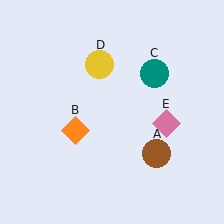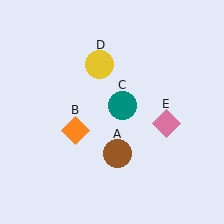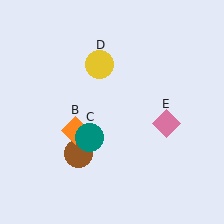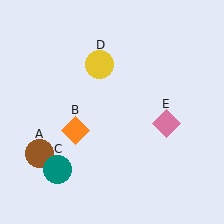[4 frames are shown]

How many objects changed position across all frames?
2 objects changed position: brown circle (object A), teal circle (object C).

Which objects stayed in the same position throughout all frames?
Orange diamond (object B) and yellow circle (object D) and pink diamond (object E) remained stationary.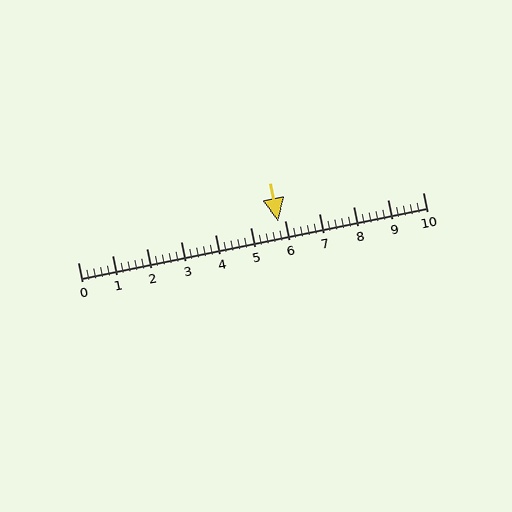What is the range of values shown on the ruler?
The ruler shows values from 0 to 10.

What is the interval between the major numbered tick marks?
The major tick marks are spaced 1 units apart.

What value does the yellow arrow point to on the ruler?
The yellow arrow points to approximately 5.8.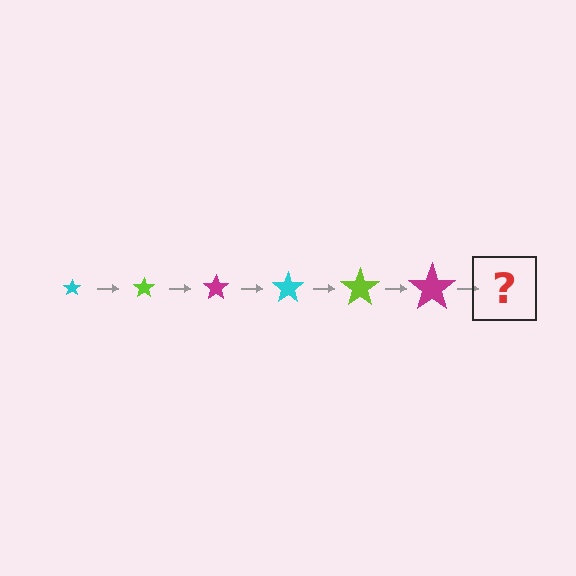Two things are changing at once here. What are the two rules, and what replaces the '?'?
The two rules are that the star grows larger each step and the color cycles through cyan, lime, and magenta. The '?' should be a cyan star, larger than the previous one.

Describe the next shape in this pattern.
It should be a cyan star, larger than the previous one.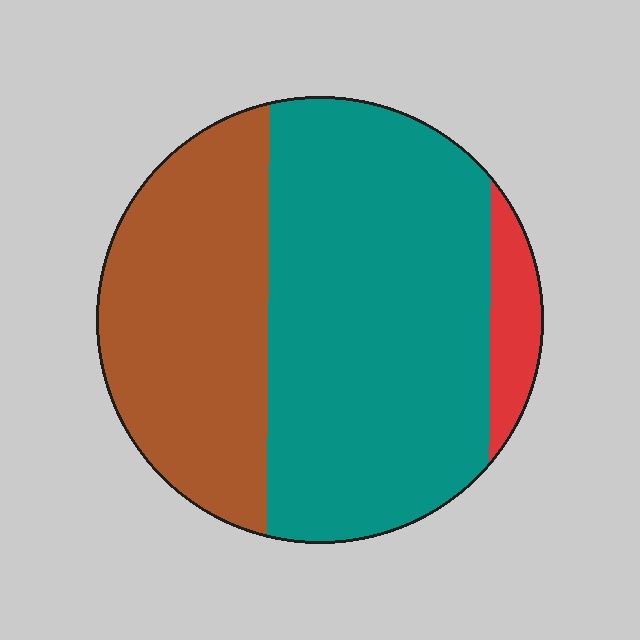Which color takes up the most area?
Teal, at roughly 60%.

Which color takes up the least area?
Red, at roughly 5%.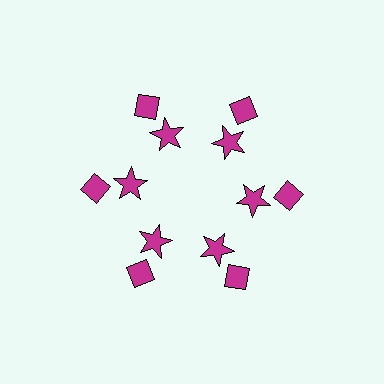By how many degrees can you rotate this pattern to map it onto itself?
The pattern maps onto itself every 60 degrees of rotation.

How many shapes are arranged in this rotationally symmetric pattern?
There are 12 shapes, arranged in 6 groups of 2.